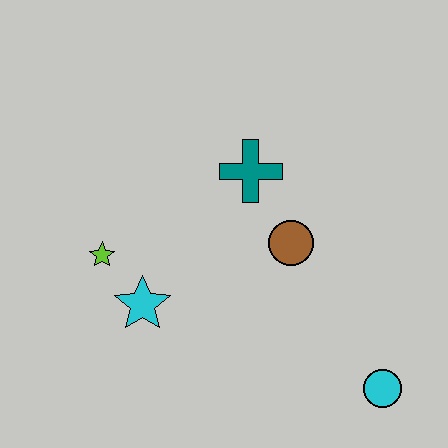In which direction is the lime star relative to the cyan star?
The lime star is above the cyan star.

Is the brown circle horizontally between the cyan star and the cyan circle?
Yes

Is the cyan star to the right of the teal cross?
No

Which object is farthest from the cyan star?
The cyan circle is farthest from the cyan star.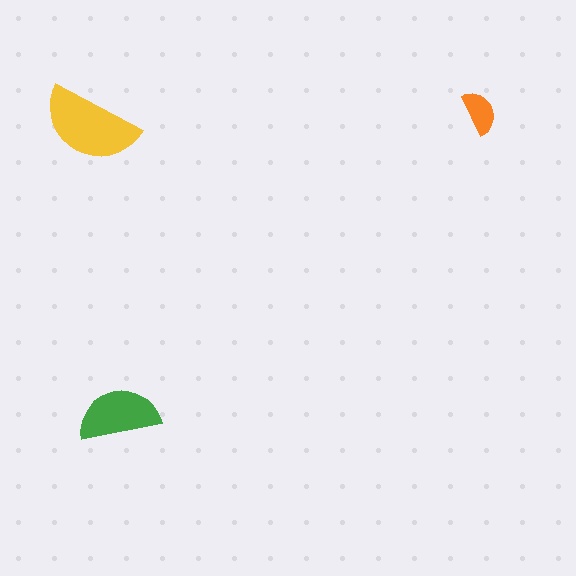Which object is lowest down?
The green semicircle is bottommost.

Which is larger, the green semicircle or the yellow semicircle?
The yellow one.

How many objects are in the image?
There are 3 objects in the image.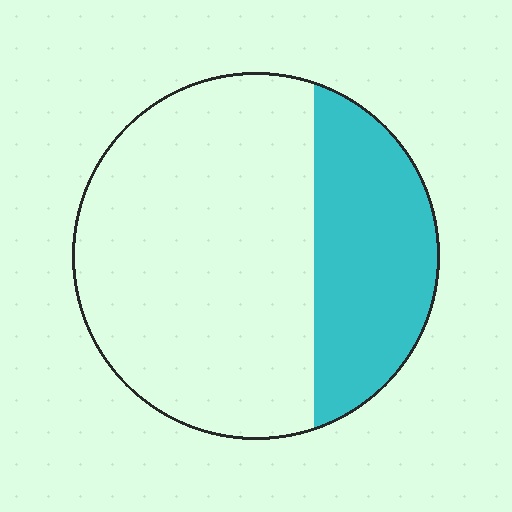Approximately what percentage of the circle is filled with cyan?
Approximately 30%.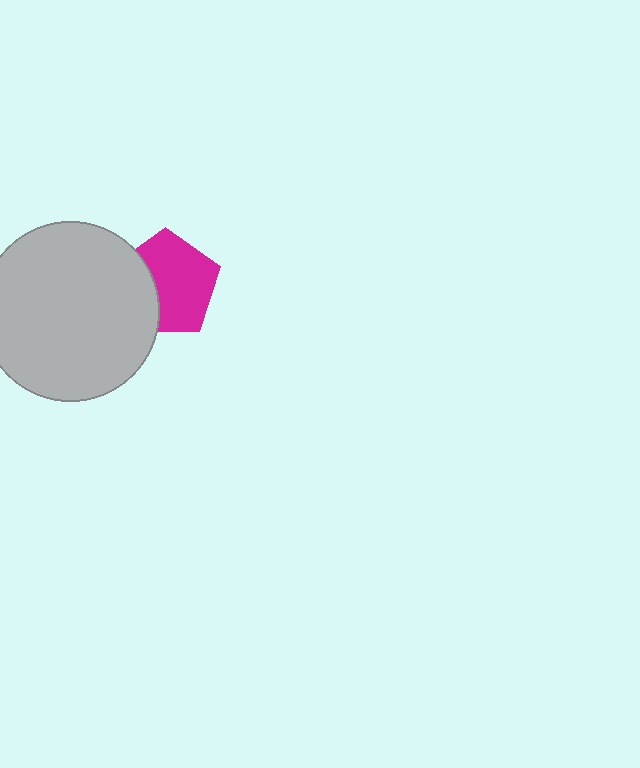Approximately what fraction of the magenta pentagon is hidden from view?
Roughly 33% of the magenta pentagon is hidden behind the light gray circle.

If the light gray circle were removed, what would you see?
You would see the complete magenta pentagon.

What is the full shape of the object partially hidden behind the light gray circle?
The partially hidden object is a magenta pentagon.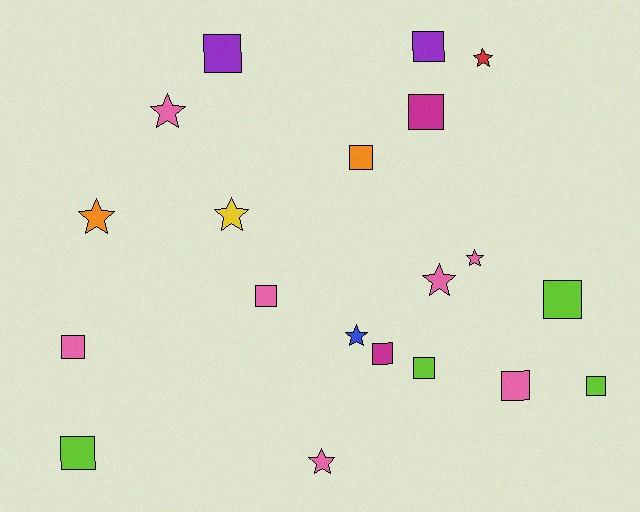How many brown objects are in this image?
There are no brown objects.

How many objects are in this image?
There are 20 objects.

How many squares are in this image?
There are 12 squares.